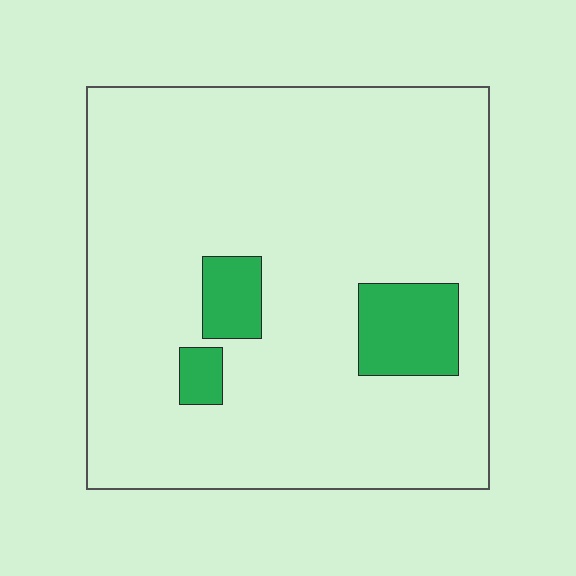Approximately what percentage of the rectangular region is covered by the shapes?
Approximately 10%.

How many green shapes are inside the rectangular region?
3.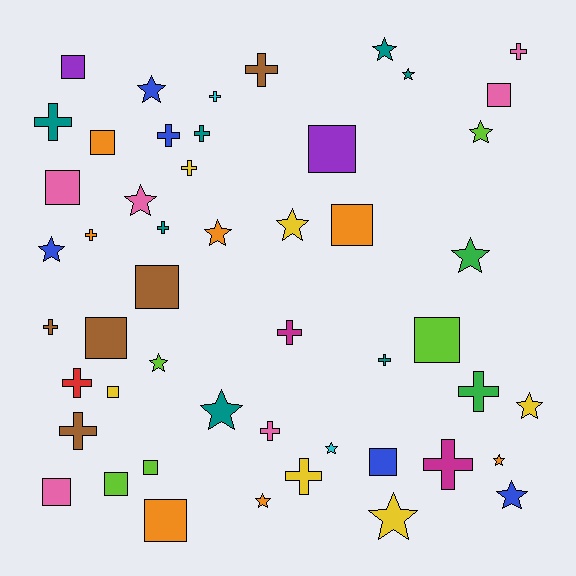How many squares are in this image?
There are 15 squares.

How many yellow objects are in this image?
There are 6 yellow objects.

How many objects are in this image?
There are 50 objects.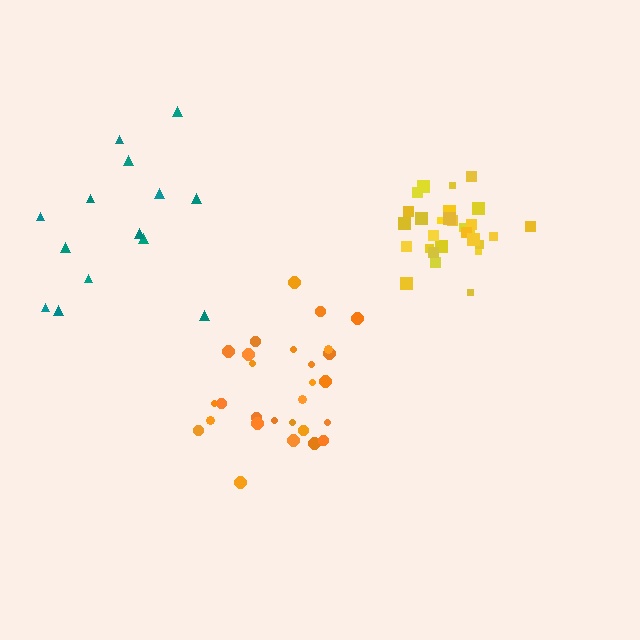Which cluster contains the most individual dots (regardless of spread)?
Yellow (29).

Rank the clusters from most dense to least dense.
yellow, orange, teal.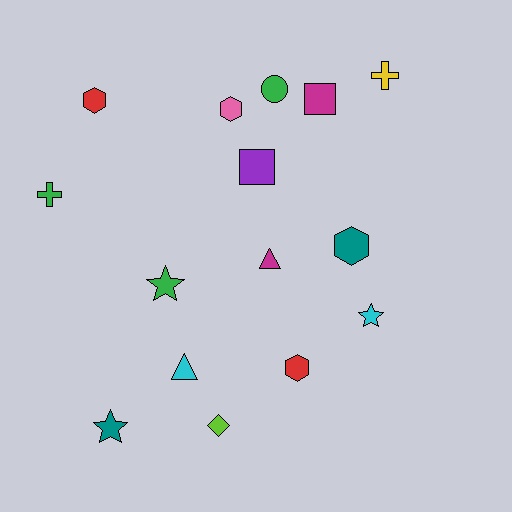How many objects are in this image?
There are 15 objects.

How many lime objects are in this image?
There is 1 lime object.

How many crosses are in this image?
There are 2 crosses.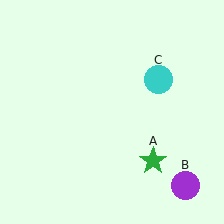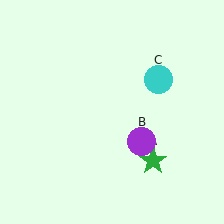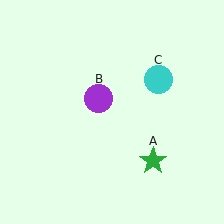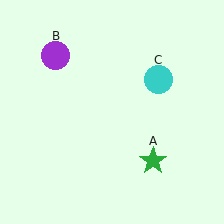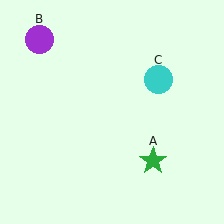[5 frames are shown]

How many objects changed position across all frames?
1 object changed position: purple circle (object B).